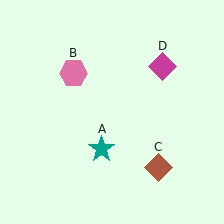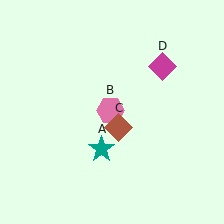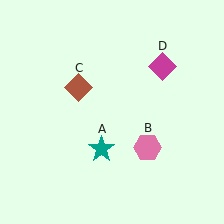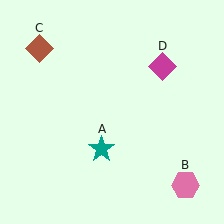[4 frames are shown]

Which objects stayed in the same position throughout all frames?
Teal star (object A) and magenta diamond (object D) remained stationary.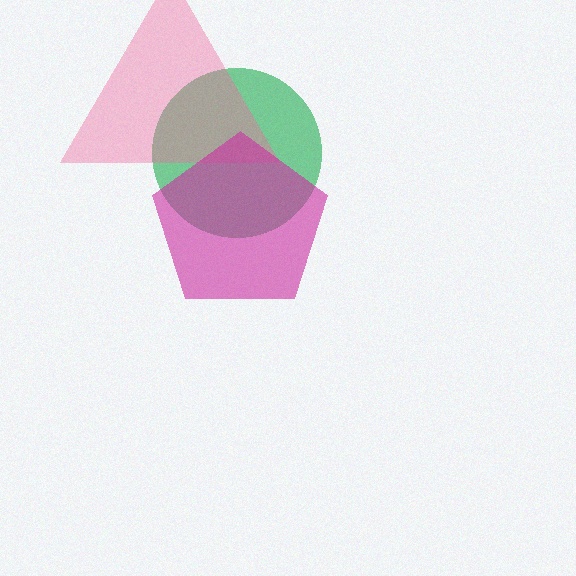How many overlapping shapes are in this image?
There are 3 overlapping shapes in the image.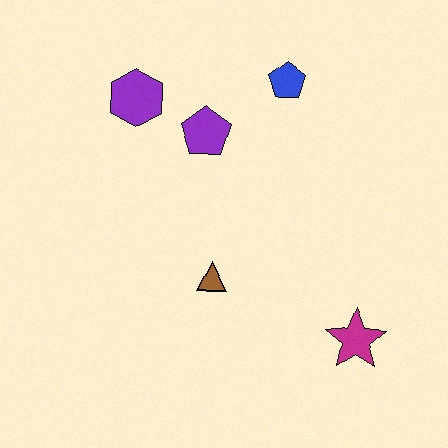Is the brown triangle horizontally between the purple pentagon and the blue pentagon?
Yes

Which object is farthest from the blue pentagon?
The magenta star is farthest from the blue pentagon.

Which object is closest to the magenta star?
The brown triangle is closest to the magenta star.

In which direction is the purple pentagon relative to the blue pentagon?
The purple pentagon is to the left of the blue pentagon.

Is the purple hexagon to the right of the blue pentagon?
No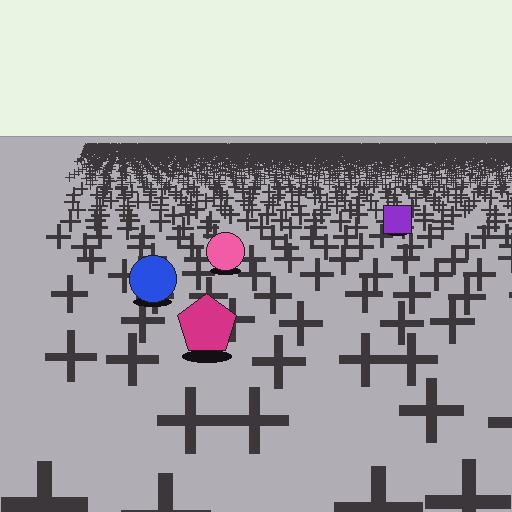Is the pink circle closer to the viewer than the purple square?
Yes. The pink circle is closer — you can tell from the texture gradient: the ground texture is coarser near it.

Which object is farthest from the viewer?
The purple square is farthest from the viewer. It appears smaller and the ground texture around it is denser.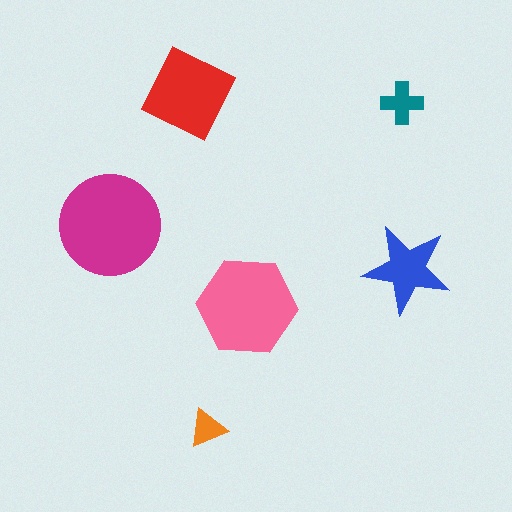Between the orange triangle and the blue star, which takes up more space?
The blue star.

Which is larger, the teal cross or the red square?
The red square.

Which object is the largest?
The magenta circle.